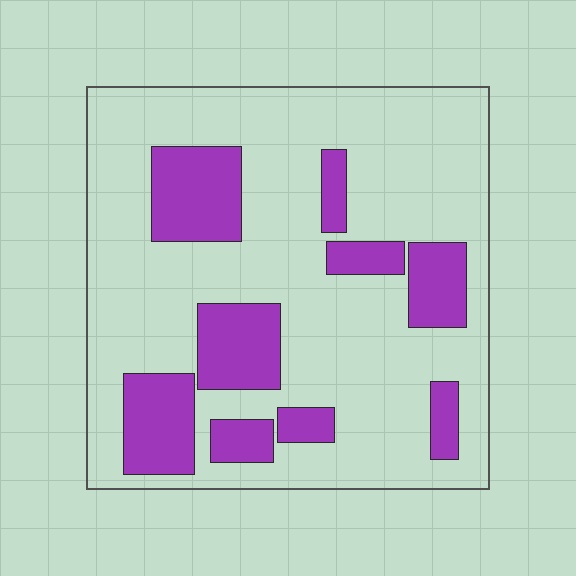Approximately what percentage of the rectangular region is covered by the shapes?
Approximately 25%.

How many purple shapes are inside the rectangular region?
9.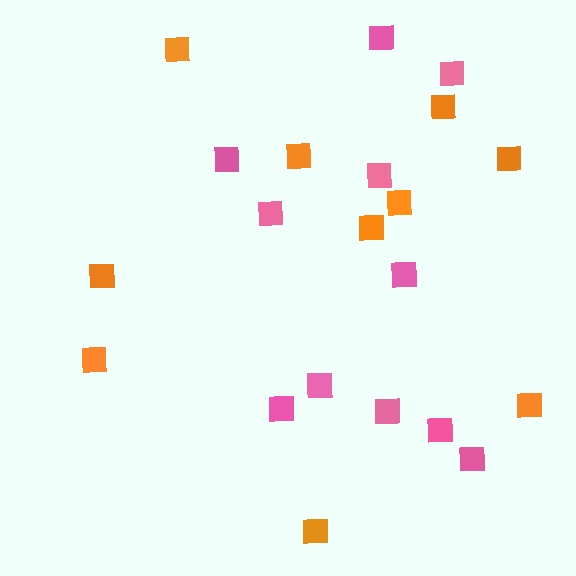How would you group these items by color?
There are 2 groups: one group of orange squares (10) and one group of pink squares (11).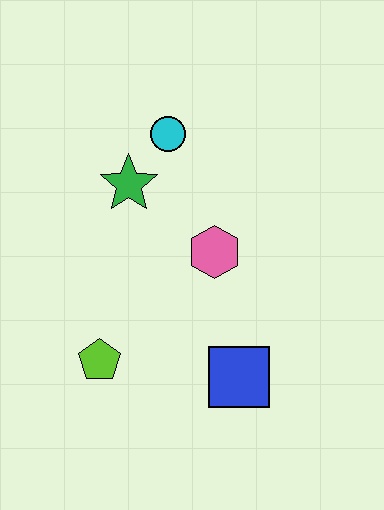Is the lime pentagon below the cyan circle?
Yes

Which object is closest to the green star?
The cyan circle is closest to the green star.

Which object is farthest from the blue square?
The cyan circle is farthest from the blue square.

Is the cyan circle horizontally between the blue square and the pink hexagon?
No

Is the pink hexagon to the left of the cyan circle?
No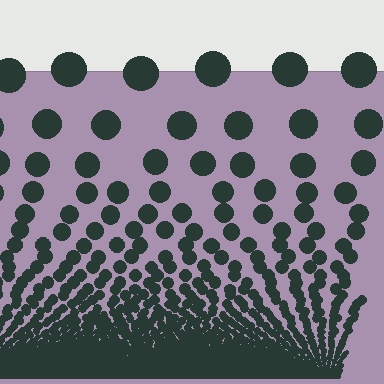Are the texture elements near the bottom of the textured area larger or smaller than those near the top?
Smaller. The gradient is inverted — elements near the bottom are smaller and denser.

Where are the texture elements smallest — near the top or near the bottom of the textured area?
Near the bottom.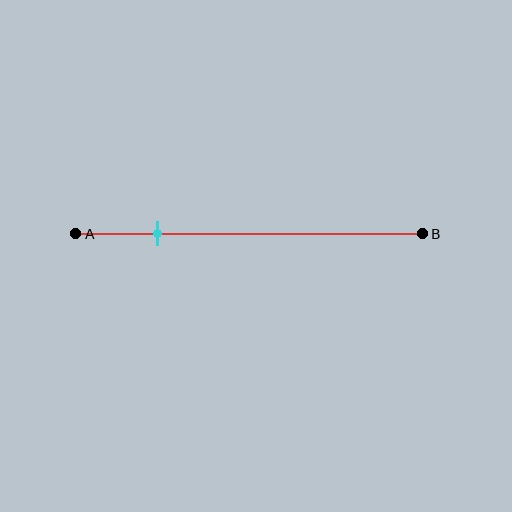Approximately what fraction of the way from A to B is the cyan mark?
The cyan mark is approximately 25% of the way from A to B.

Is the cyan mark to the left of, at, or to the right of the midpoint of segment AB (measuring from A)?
The cyan mark is to the left of the midpoint of segment AB.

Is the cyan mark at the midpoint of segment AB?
No, the mark is at about 25% from A, not at the 50% midpoint.